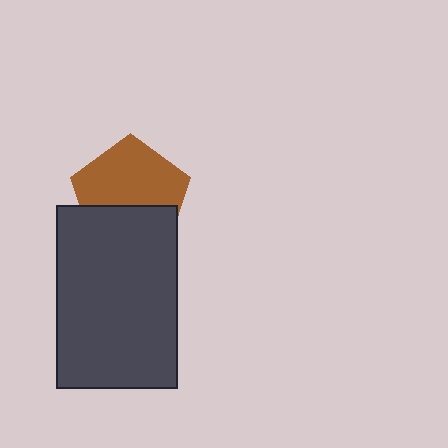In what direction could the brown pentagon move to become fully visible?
The brown pentagon could move up. That would shift it out from behind the dark gray rectangle entirely.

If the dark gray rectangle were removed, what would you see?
You would see the complete brown pentagon.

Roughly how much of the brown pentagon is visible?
About half of it is visible (roughly 61%).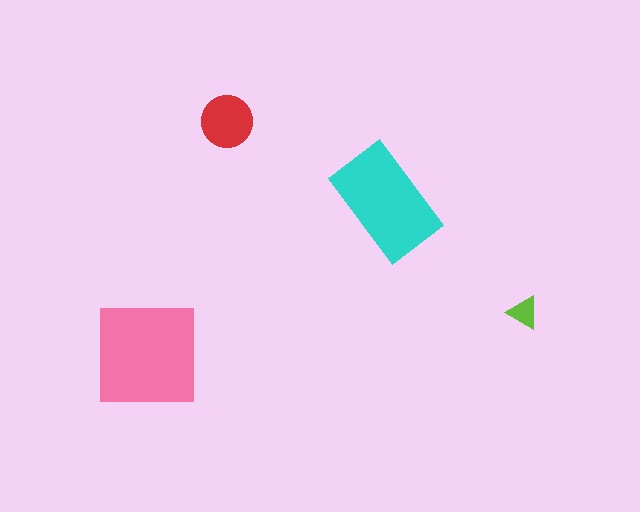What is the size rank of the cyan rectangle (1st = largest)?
2nd.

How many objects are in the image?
There are 4 objects in the image.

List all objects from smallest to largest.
The lime triangle, the red circle, the cyan rectangle, the pink square.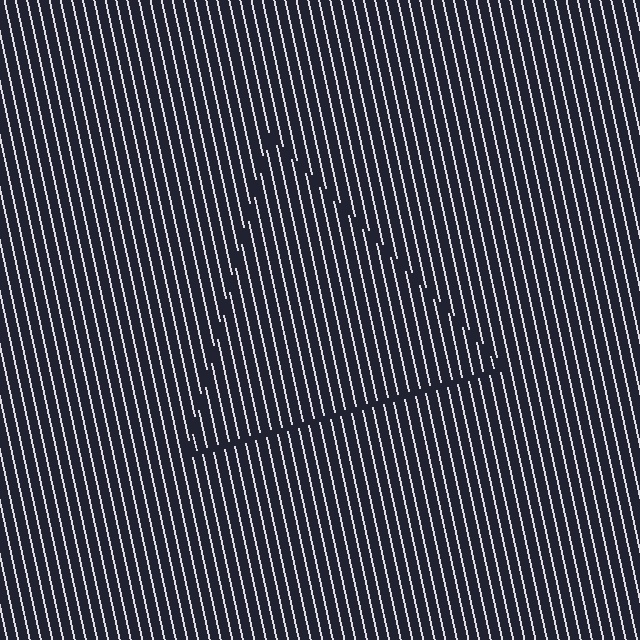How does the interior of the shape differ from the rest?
The interior of the shape contains the same grating, shifted by half a period — the contour is defined by the phase discontinuity where line-ends from the inner and outer gratings abut.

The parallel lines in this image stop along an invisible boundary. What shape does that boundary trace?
An illusory triangle. The interior of the shape contains the same grating, shifted by half a period — the contour is defined by the phase discontinuity where line-ends from the inner and outer gratings abut.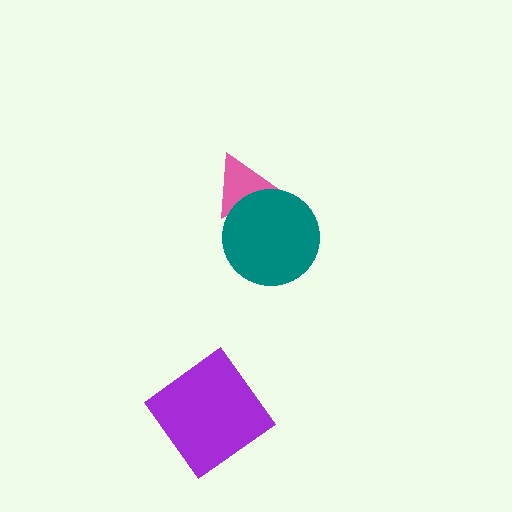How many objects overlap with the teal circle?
1 object overlaps with the teal circle.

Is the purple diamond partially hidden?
No, no other shape covers it.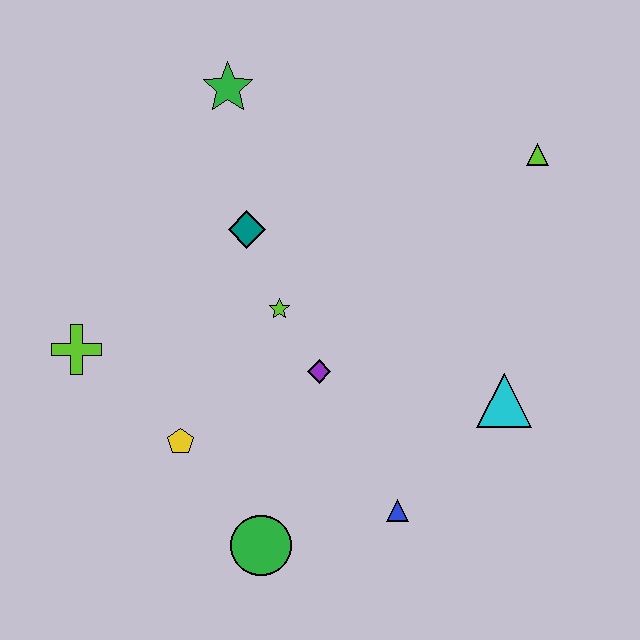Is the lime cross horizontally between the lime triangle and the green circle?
No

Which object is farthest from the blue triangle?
The green star is farthest from the blue triangle.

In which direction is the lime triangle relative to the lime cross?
The lime triangle is to the right of the lime cross.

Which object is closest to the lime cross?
The yellow pentagon is closest to the lime cross.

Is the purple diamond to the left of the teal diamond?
No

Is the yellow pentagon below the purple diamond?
Yes